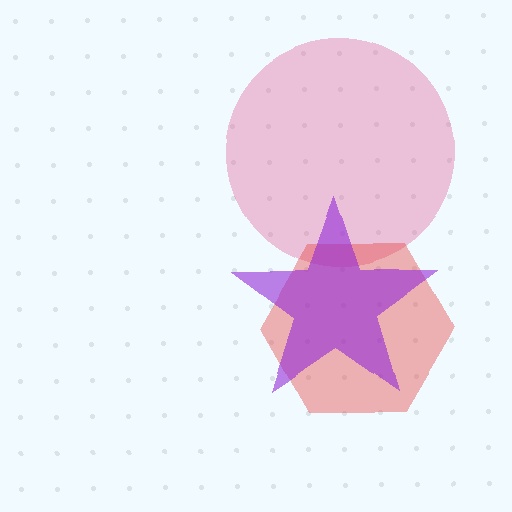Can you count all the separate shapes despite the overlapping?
Yes, there are 3 separate shapes.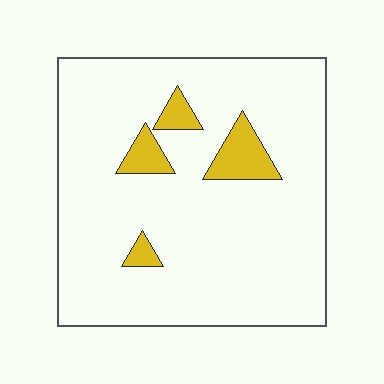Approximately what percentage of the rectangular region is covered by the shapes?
Approximately 10%.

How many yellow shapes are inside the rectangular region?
4.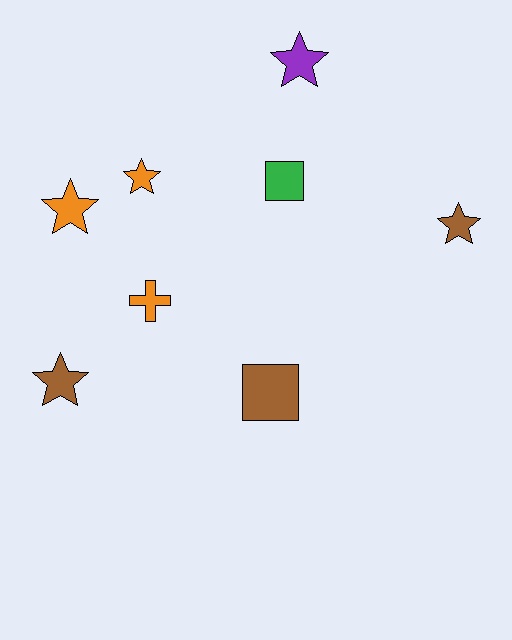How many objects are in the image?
There are 8 objects.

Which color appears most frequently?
Orange, with 3 objects.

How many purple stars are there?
There is 1 purple star.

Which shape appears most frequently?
Star, with 5 objects.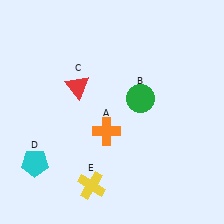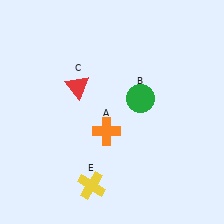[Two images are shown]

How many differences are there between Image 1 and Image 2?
There is 1 difference between the two images.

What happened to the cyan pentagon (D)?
The cyan pentagon (D) was removed in Image 2. It was in the bottom-left area of Image 1.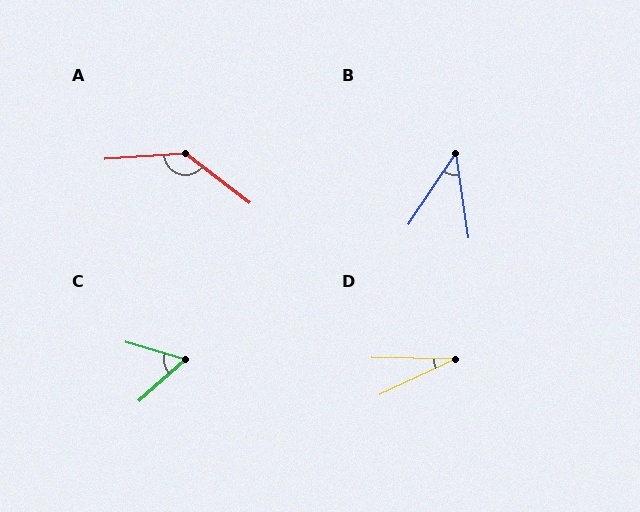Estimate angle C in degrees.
Approximately 58 degrees.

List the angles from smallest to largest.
D (26°), B (42°), C (58°), A (139°).